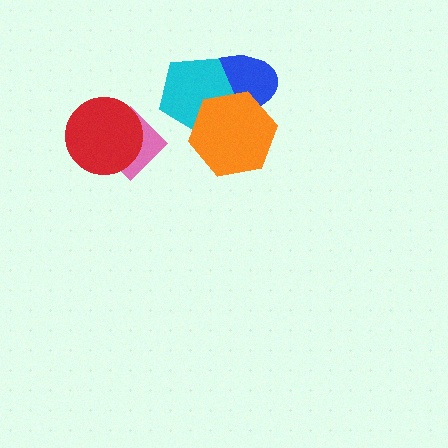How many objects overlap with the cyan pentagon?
2 objects overlap with the cyan pentagon.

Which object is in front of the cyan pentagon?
The orange hexagon is in front of the cyan pentagon.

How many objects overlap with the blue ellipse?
2 objects overlap with the blue ellipse.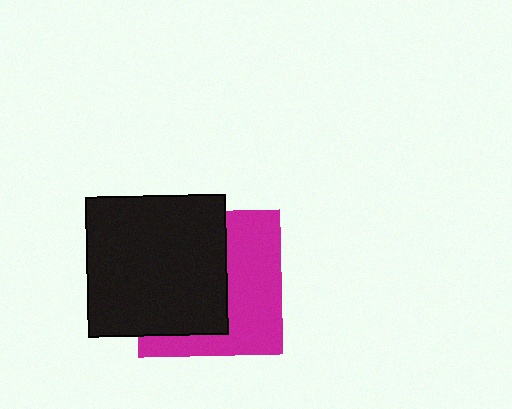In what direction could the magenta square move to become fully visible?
The magenta square could move right. That would shift it out from behind the black square entirely.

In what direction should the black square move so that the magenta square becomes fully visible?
The black square should move left. That is the shortest direction to clear the overlap and leave the magenta square fully visible.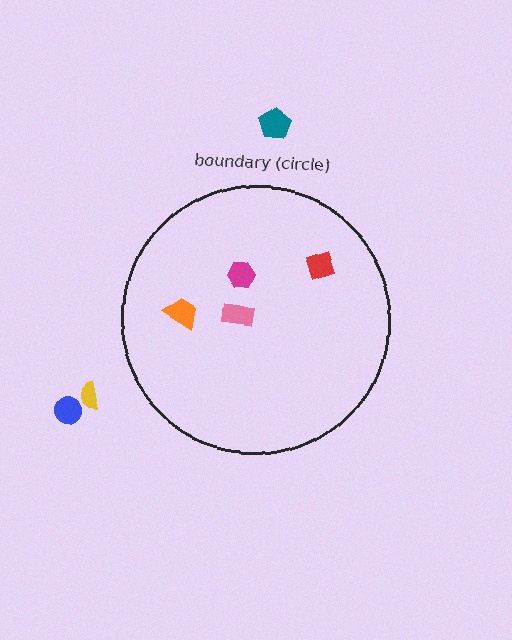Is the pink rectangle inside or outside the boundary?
Inside.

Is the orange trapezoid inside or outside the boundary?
Inside.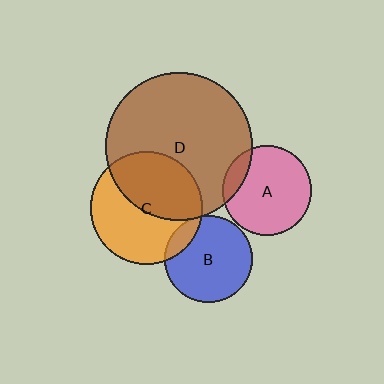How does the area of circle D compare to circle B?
Approximately 2.8 times.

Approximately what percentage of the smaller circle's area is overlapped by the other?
Approximately 5%.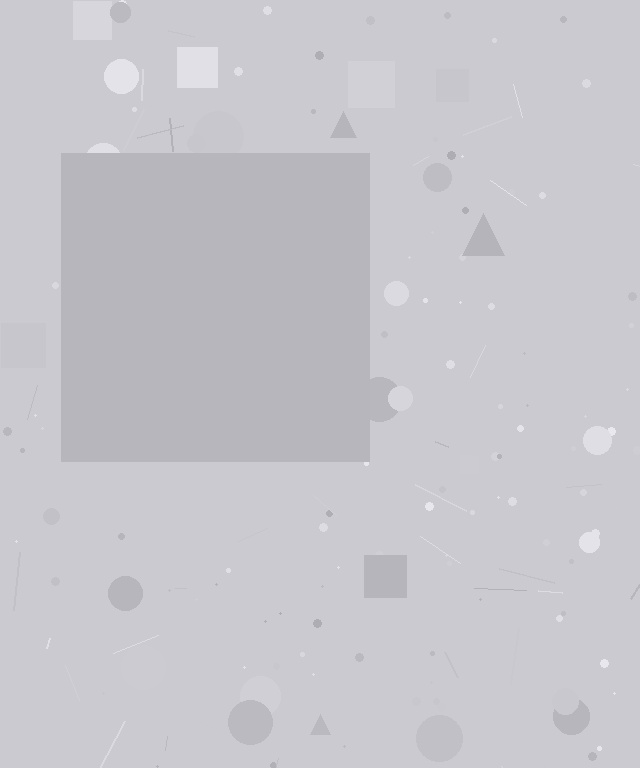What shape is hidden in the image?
A square is hidden in the image.